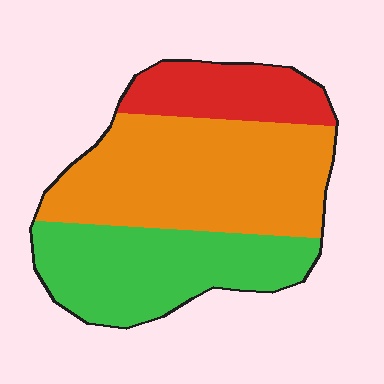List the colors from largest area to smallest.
From largest to smallest: orange, green, red.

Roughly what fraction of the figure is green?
Green covers roughly 35% of the figure.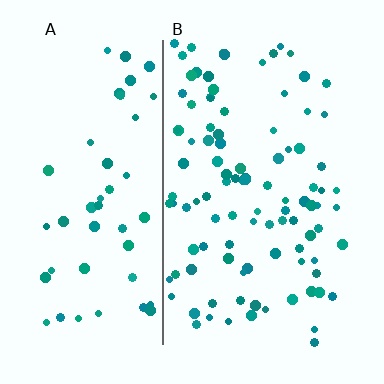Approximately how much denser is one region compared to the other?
Approximately 2.0× — region B over region A.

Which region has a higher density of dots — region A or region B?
B (the right).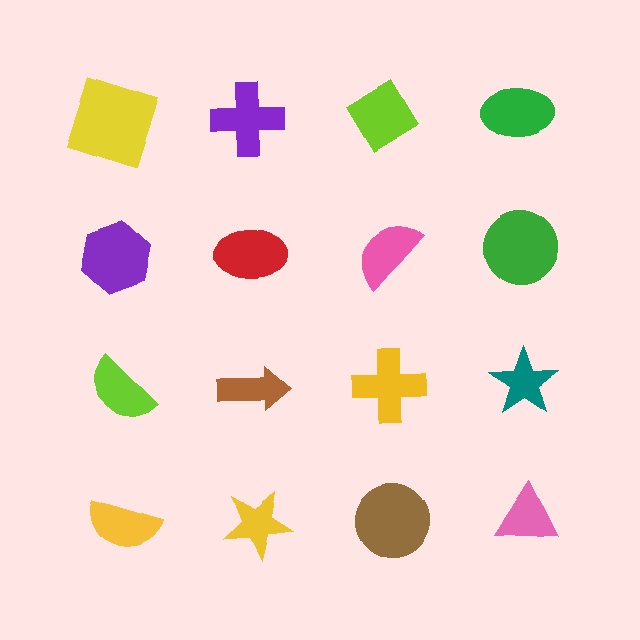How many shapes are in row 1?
4 shapes.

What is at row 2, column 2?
A red ellipse.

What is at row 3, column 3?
A yellow cross.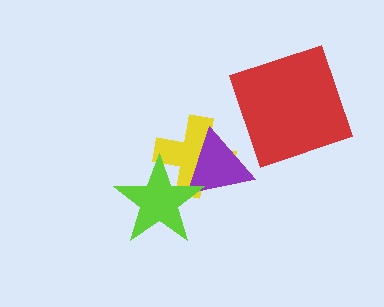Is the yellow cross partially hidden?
Yes, it is partially covered by another shape.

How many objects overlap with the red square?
0 objects overlap with the red square.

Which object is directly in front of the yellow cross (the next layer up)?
The purple triangle is directly in front of the yellow cross.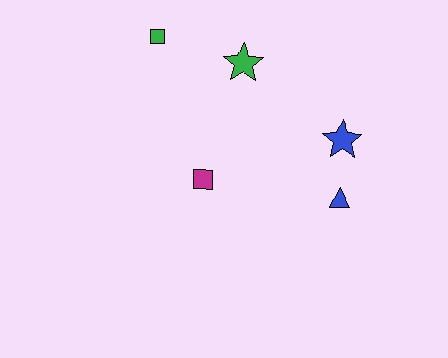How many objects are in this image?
There are 5 objects.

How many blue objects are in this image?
There are 2 blue objects.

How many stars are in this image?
There are 2 stars.